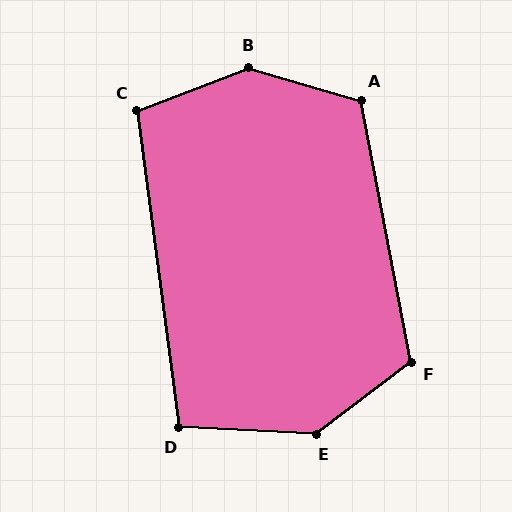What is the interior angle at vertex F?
Approximately 116 degrees (obtuse).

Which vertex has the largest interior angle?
B, at approximately 143 degrees.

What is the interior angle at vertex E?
Approximately 140 degrees (obtuse).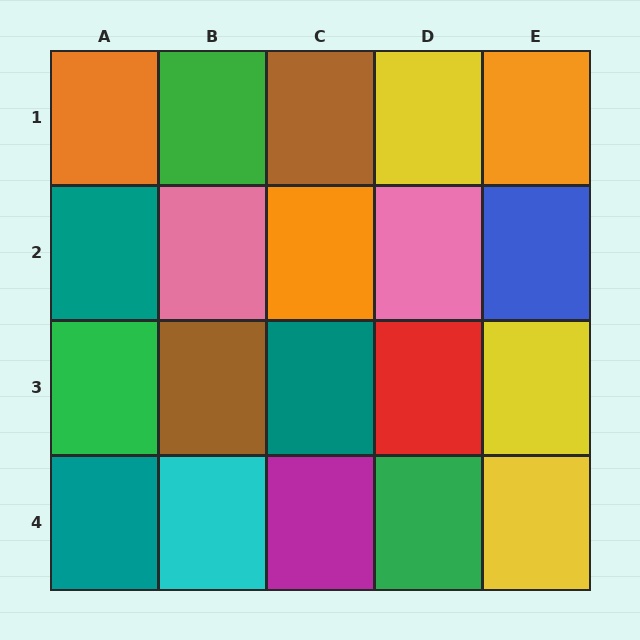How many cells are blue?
1 cell is blue.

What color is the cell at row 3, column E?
Yellow.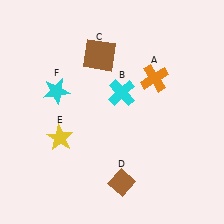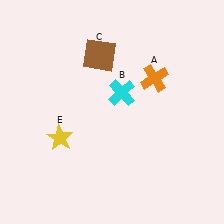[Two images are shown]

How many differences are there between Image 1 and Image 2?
There are 2 differences between the two images.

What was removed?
The brown diamond (D), the cyan star (F) were removed in Image 2.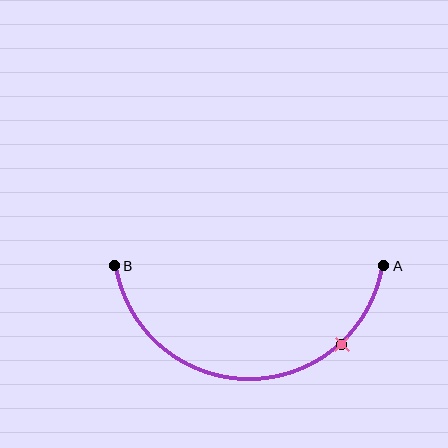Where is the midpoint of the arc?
The arc midpoint is the point on the curve farthest from the straight line joining A and B. It sits below that line.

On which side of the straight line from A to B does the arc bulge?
The arc bulges below the straight line connecting A and B.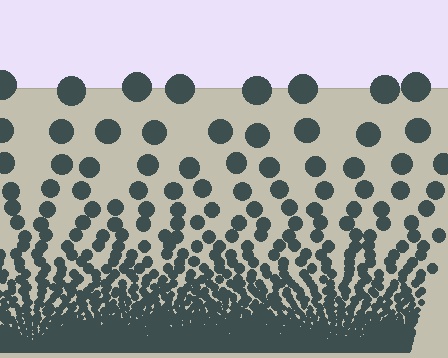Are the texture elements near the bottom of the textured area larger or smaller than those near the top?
Smaller. The gradient is inverted — elements near the bottom are smaller and denser.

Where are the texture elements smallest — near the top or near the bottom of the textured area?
Near the bottom.